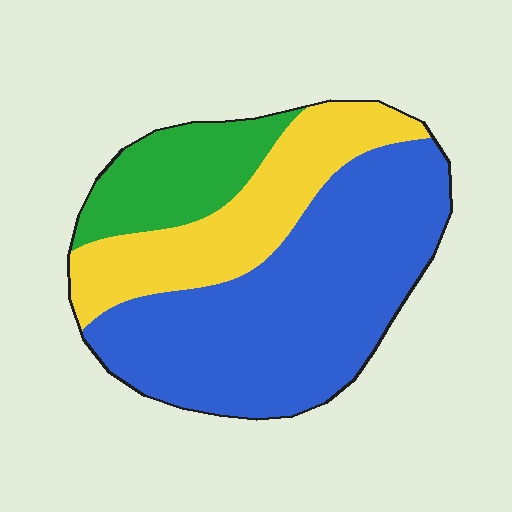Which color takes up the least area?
Green, at roughly 15%.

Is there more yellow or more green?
Yellow.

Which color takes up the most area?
Blue, at roughly 55%.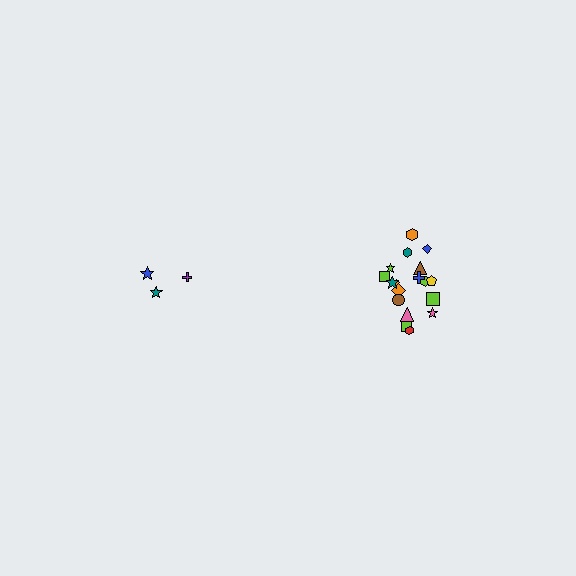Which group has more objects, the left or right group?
The right group.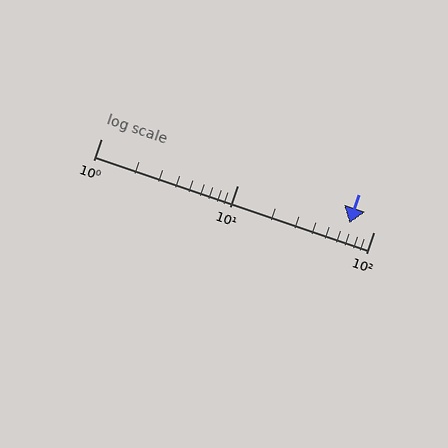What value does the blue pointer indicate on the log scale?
The pointer indicates approximately 66.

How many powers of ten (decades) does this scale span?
The scale spans 2 decades, from 1 to 100.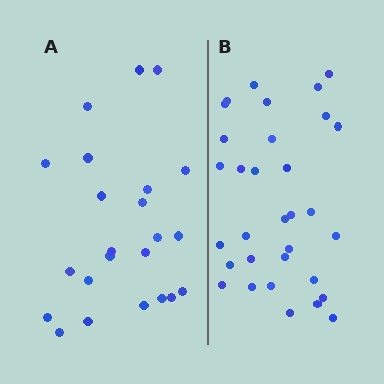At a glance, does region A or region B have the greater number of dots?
Region B (the right region) has more dots.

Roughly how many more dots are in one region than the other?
Region B has roughly 8 or so more dots than region A.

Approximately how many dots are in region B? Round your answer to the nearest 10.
About 30 dots. (The exact count is 32, which rounds to 30.)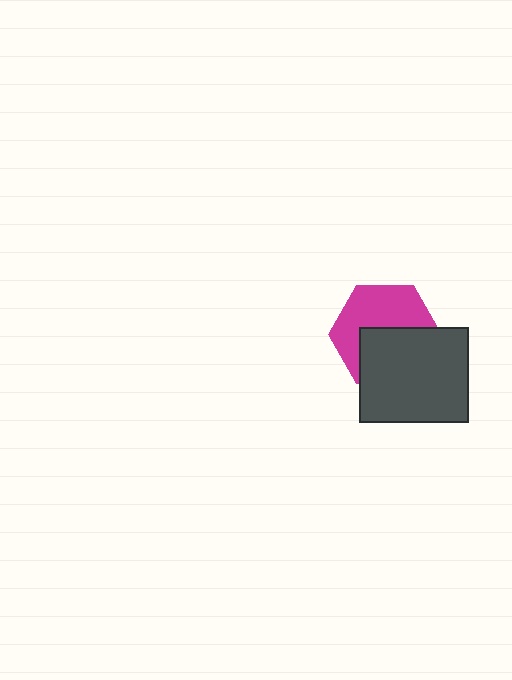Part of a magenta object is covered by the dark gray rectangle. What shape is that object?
It is a hexagon.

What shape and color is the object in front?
The object in front is a dark gray rectangle.